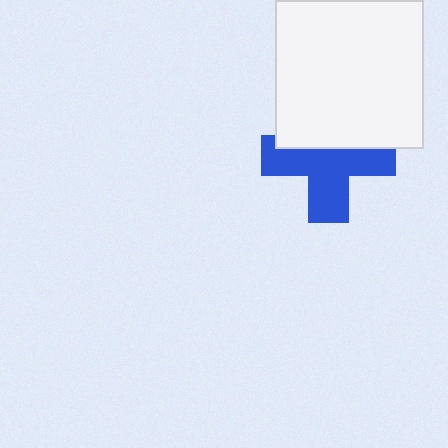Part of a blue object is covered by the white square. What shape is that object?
It is a cross.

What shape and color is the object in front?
The object in front is a white square.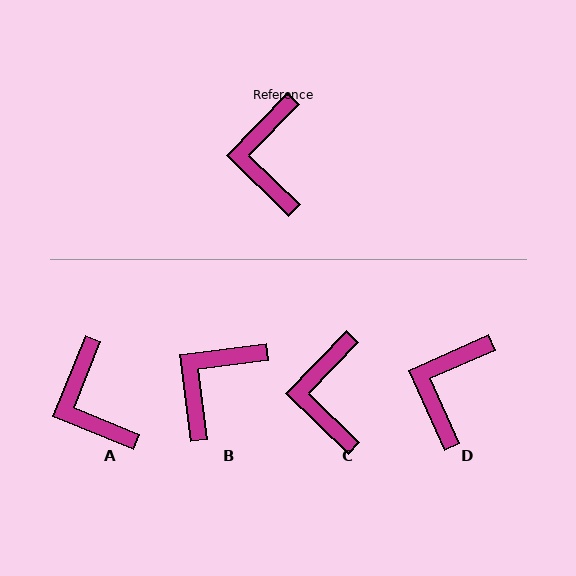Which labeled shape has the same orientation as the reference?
C.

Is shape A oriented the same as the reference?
No, it is off by about 22 degrees.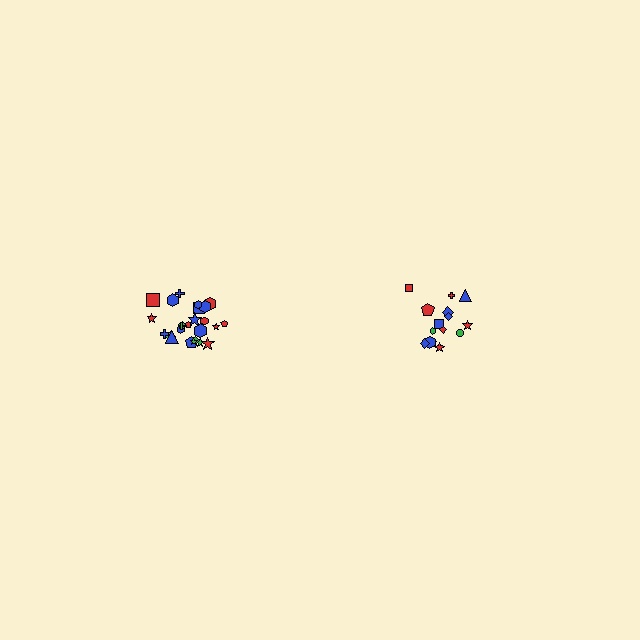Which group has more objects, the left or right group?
The left group.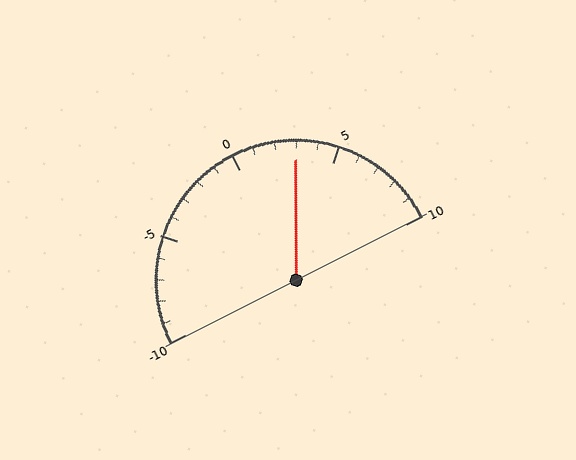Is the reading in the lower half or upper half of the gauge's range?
The reading is in the upper half of the range (-10 to 10).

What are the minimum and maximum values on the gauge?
The gauge ranges from -10 to 10.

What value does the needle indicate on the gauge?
The needle indicates approximately 3.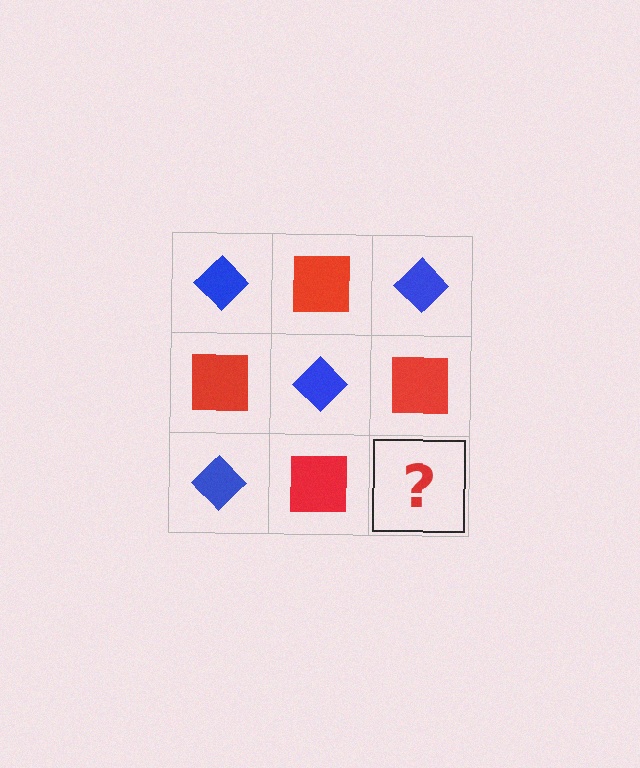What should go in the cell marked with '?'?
The missing cell should contain a blue diamond.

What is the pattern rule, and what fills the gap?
The rule is that it alternates blue diamond and red square in a checkerboard pattern. The gap should be filled with a blue diamond.